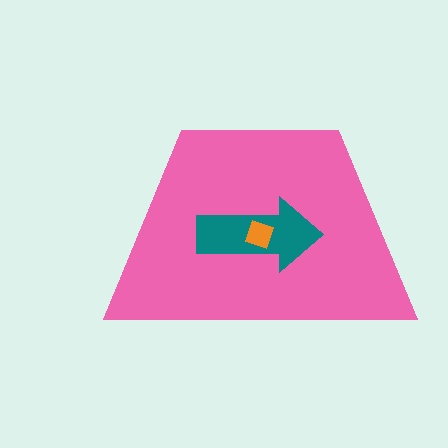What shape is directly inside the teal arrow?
The orange diamond.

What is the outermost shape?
The pink trapezoid.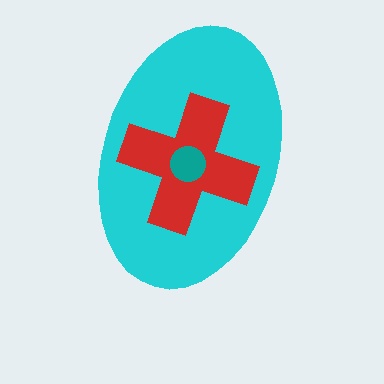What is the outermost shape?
The cyan ellipse.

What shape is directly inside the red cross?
The teal circle.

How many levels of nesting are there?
3.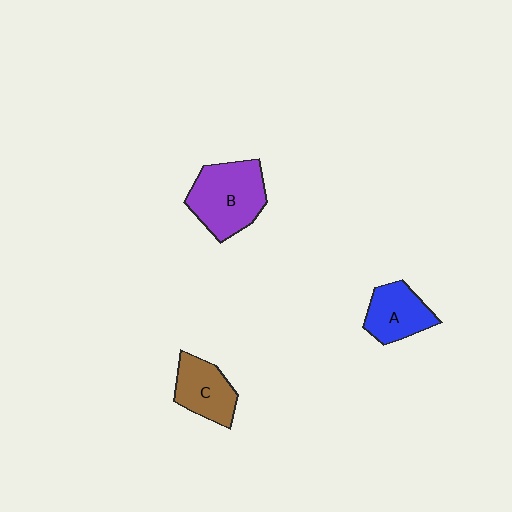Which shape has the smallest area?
Shape A (blue).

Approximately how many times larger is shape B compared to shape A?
Approximately 1.5 times.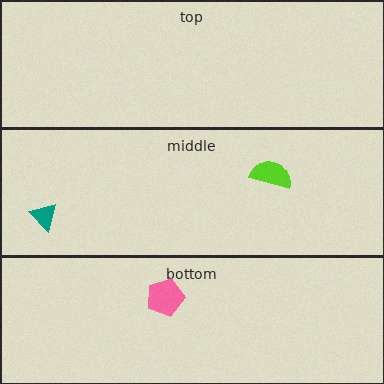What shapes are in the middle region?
The lime semicircle, the teal triangle.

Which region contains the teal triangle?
The middle region.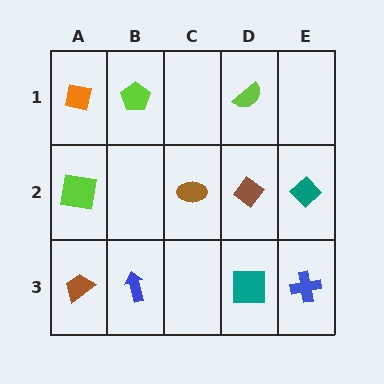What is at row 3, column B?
A blue arrow.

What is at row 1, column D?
A lime semicircle.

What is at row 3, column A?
A brown trapezoid.